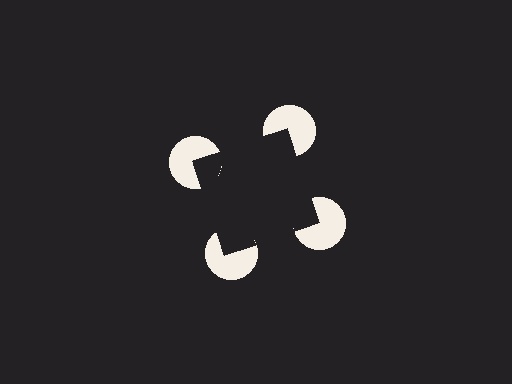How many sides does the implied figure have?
4 sides.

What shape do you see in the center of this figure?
An illusory square — its edges are inferred from the aligned wedge cuts in the pac-man discs, not physically drawn.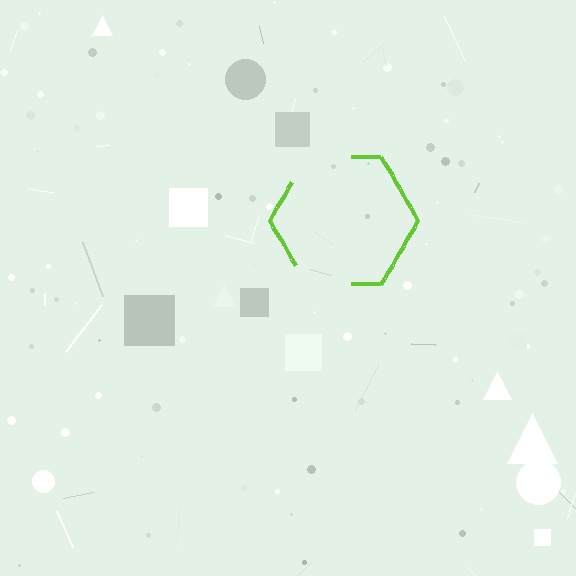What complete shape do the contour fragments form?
The contour fragments form a hexagon.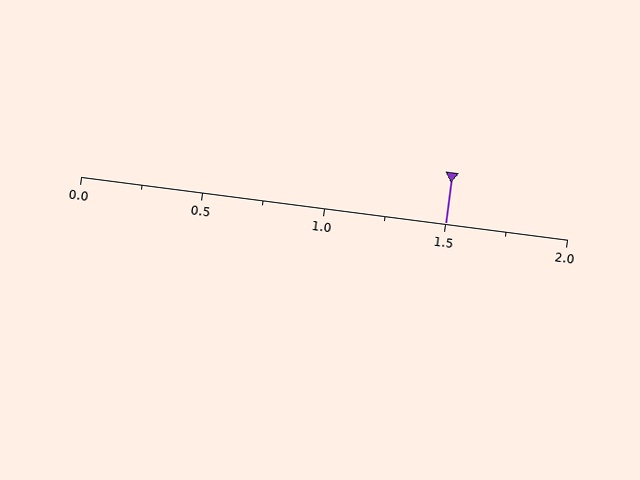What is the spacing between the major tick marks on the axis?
The major ticks are spaced 0.5 apart.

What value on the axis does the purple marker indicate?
The marker indicates approximately 1.5.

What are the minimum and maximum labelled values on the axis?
The axis runs from 0.0 to 2.0.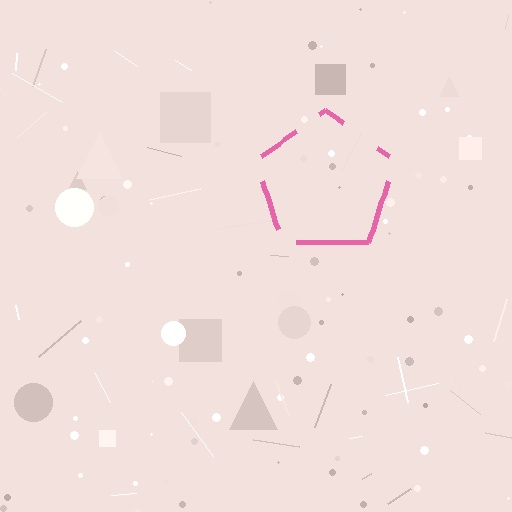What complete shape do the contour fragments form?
The contour fragments form a pentagon.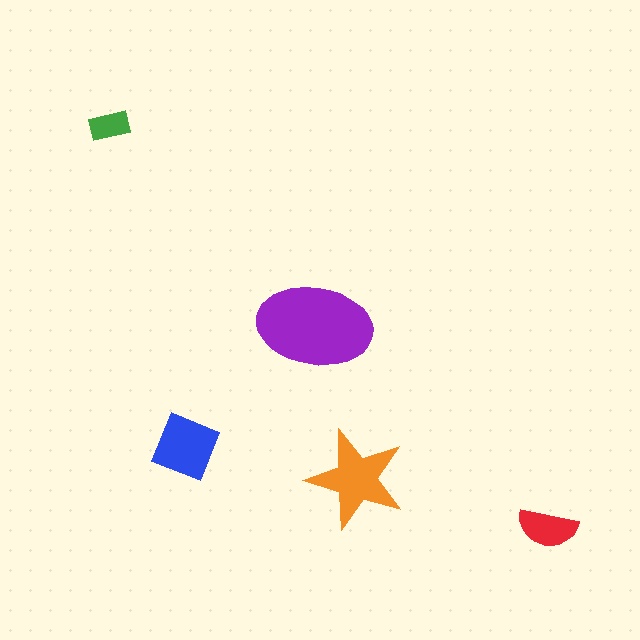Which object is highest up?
The green rectangle is topmost.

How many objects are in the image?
There are 5 objects in the image.